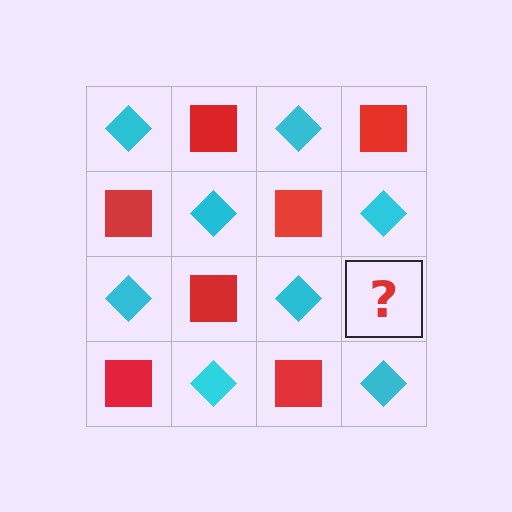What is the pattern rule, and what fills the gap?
The rule is that it alternates cyan diamond and red square in a checkerboard pattern. The gap should be filled with a red square.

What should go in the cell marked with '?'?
The missing cell should contain a red square.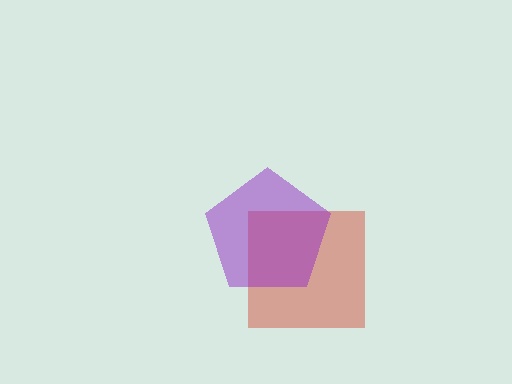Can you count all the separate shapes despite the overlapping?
Yes, there are 2 separate shapes.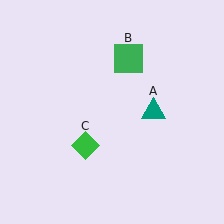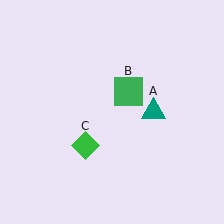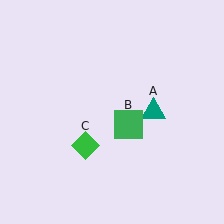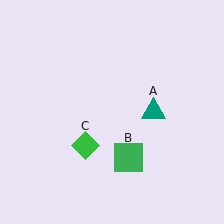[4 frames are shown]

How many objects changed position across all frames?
1 object changed position: green square (object B).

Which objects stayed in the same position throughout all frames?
Teal triangle (object A) and green diamond (object C) remained stationary.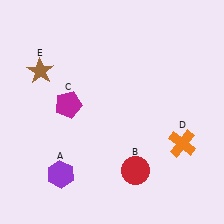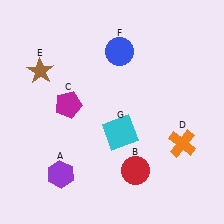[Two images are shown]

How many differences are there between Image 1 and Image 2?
There are 2 differences between the two images.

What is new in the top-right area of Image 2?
A blue circle (F) was added in the top-right area of Image 2.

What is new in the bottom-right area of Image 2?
A cyan square (G) was added in the bottom-right area of Image 2.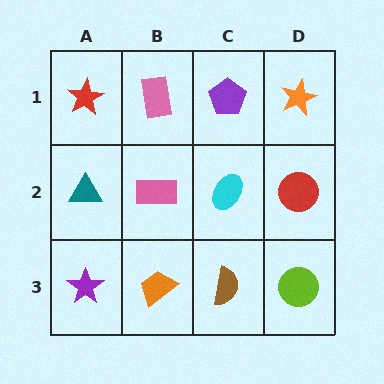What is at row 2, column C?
A cyan ellipse.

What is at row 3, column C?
A brown semicircle.